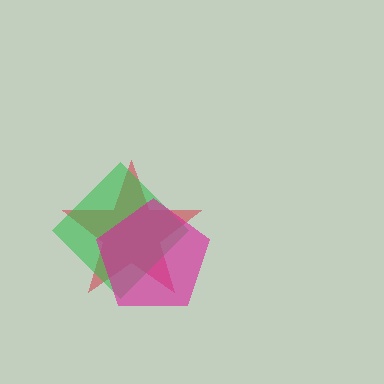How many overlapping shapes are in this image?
There are 3 overlapping shapes in the image.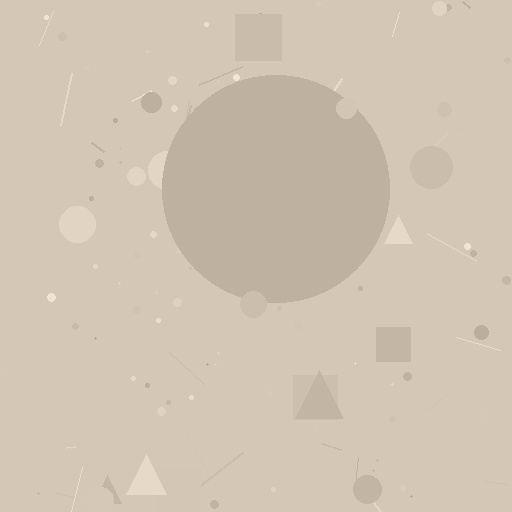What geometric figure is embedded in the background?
A circle is embedded in the background.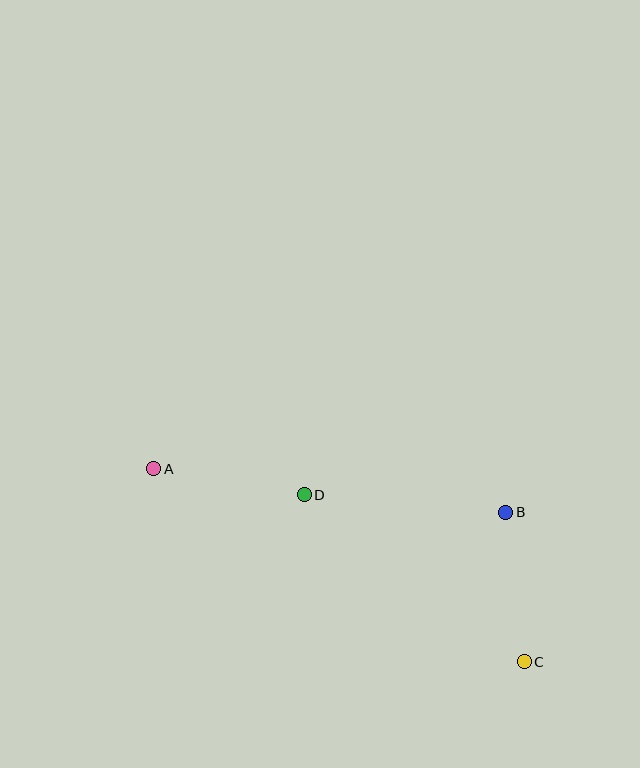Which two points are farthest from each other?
Points A and C are farthest from each other.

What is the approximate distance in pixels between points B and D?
The distance between B and D is approximately 202 pixels.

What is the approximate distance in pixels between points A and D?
The distance between A and D is approximately 153 pixels.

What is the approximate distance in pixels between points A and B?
The distance between A and B is approximately 355 pixels.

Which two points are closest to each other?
Points B and C are closest to each other.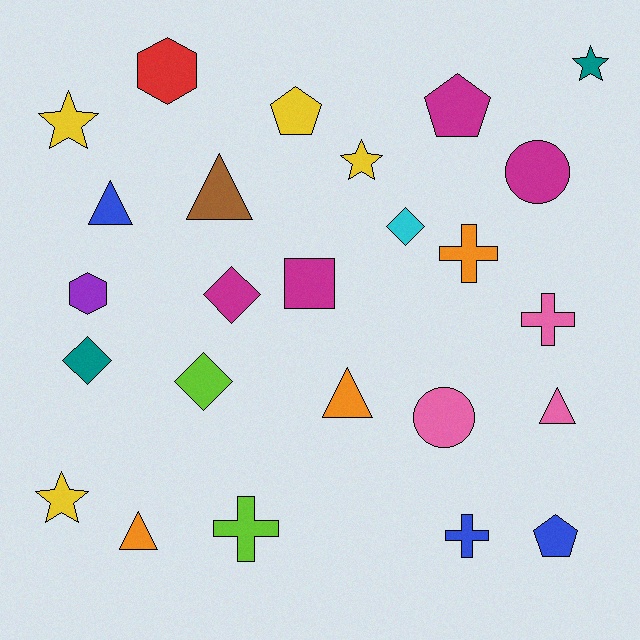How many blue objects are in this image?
There are 3 blue objects.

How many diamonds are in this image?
There are 4 diamonds.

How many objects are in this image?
There are 25 objects.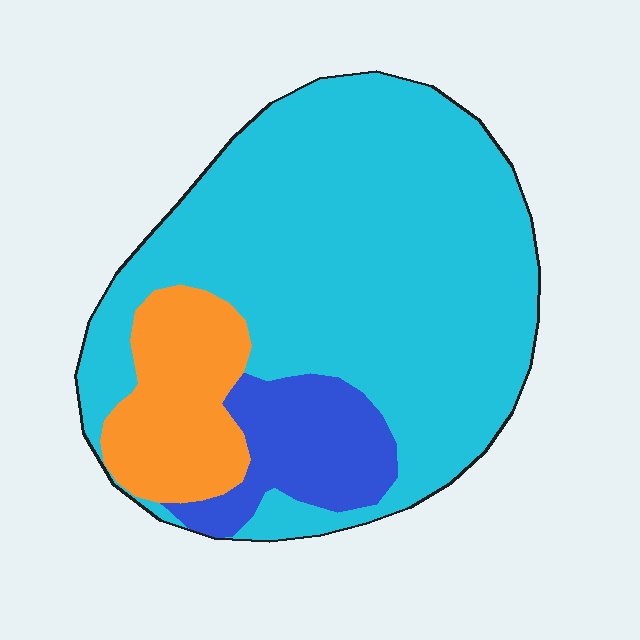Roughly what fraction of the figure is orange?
Orange covers about 15% of the figure.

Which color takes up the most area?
Cyan, at roughly 70%.